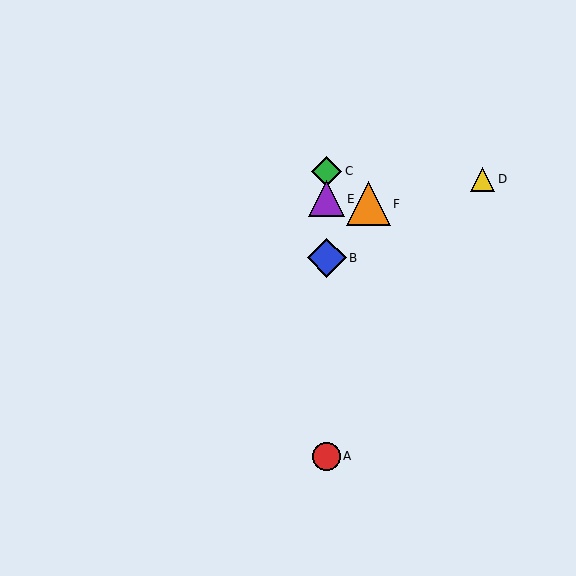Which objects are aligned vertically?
Objects A, B, C, E are aligned vertically.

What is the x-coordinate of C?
Object C is at x≈327.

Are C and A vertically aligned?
Yes, both are at x≈327.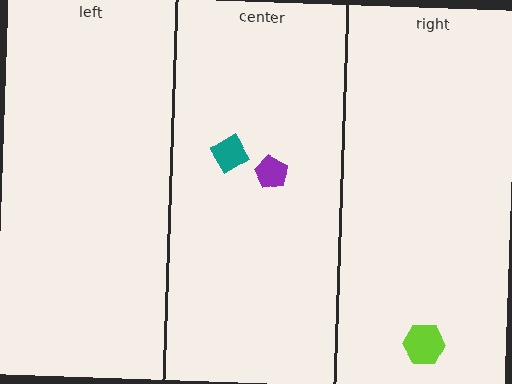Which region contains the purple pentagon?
The center region.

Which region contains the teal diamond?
The center region.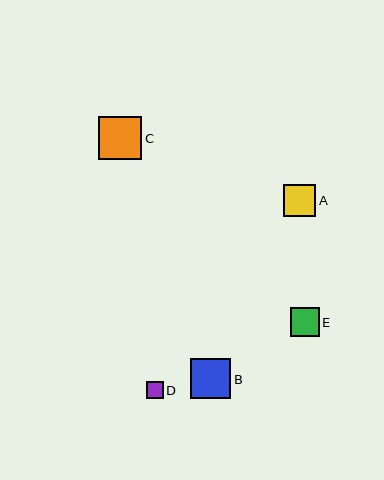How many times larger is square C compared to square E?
Square C is approximately 1.5 times the size of square E.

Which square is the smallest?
Square D is the smallest with a size of approximately 17 pixels.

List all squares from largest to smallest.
From largest to smallest: C, B, A, E, D.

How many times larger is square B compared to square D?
Square B is approximately 2.4 times the size of square D.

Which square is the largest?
Square C is the largest with a size of approximately 43 pixels.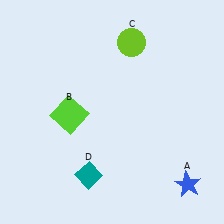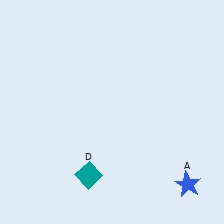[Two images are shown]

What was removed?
The lime circle (C), the lime square (B) were removed in Image 2.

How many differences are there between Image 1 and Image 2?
There are 2 differences between the two images.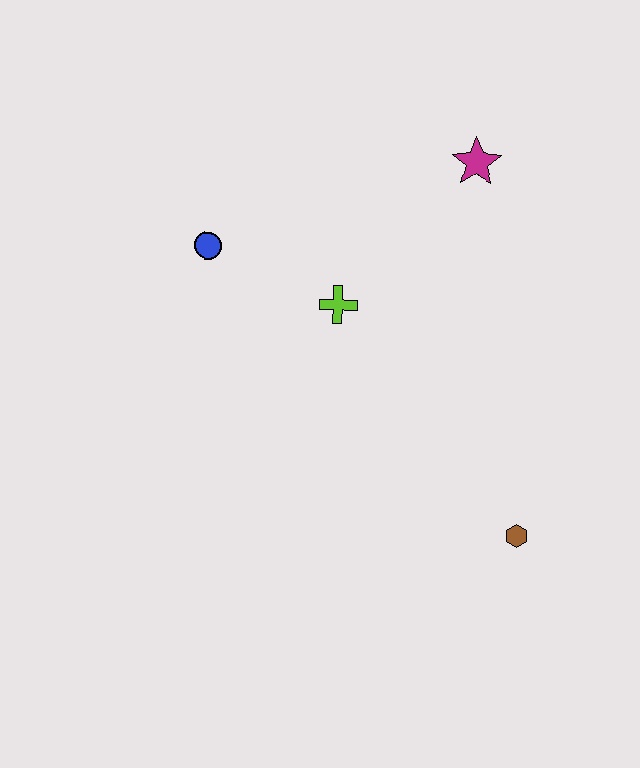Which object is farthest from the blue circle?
The brown hexagon is farthest from the blue circle.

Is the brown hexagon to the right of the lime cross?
Yes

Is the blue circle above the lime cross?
Yes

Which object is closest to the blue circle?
The lime cross is closest to the blue circle.